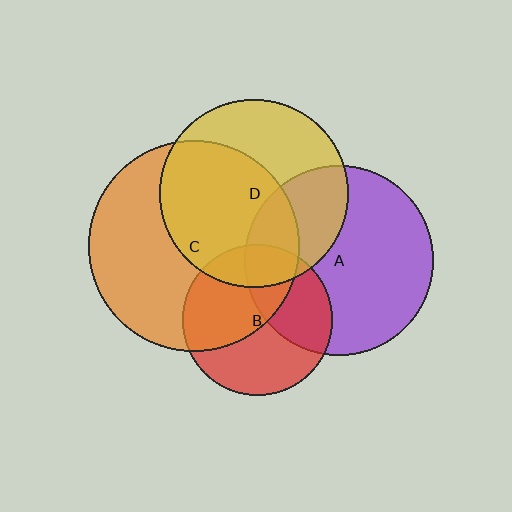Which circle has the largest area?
Circle C (orange).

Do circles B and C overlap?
Yes.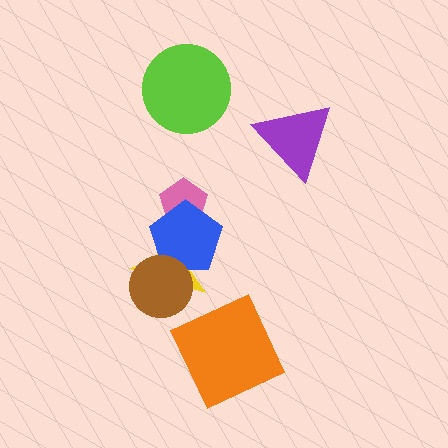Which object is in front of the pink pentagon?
The blue pentagon is in front of the pink pentagon.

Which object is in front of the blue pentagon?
The brown circle is in front of the blue pentagon.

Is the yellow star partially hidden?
Yes, it is partially covered by another shape.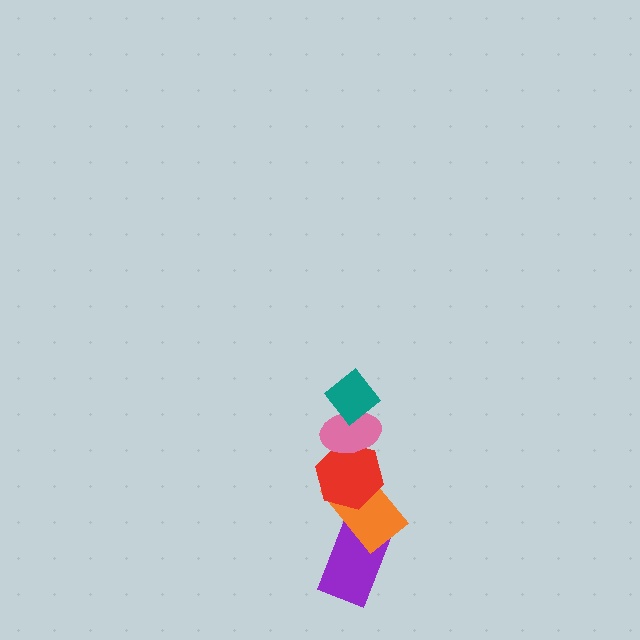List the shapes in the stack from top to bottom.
From top to bottom: the teal diamond, the pink ellipse, the red hexagon, the orange rectangle, the purple rectangle.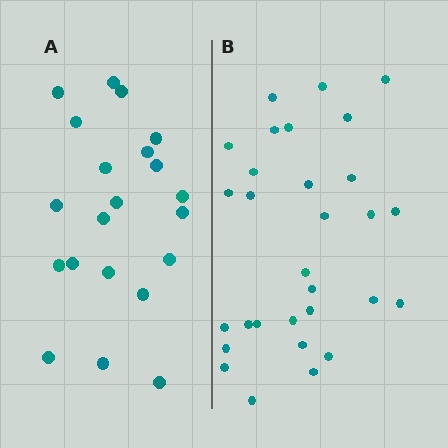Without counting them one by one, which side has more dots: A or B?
Region B (the right region) has more dots.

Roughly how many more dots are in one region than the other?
Region B has roughly 8 or so more dots than region A.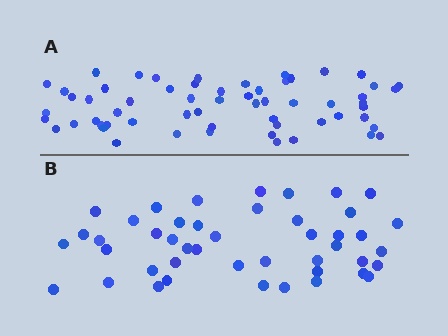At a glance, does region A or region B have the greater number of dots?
Region A (the top region) has more dots.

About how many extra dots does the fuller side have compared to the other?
Region A has approximately 15 more dots than region B.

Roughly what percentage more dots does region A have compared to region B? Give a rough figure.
About 35% more.